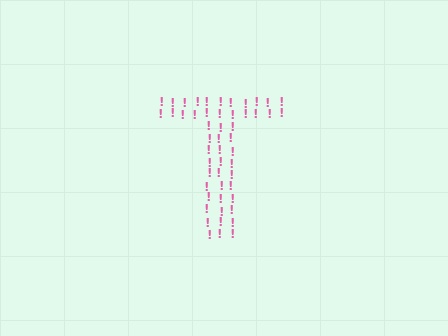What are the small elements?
The small elements are exclamation marks.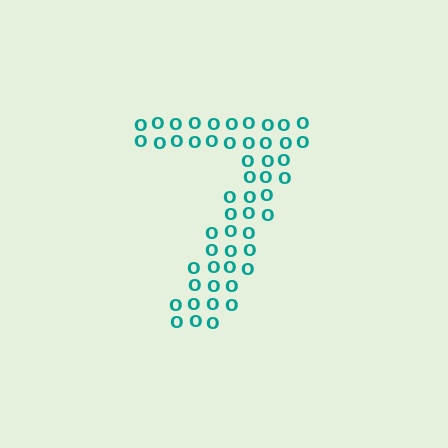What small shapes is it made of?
It is made of small letter O's.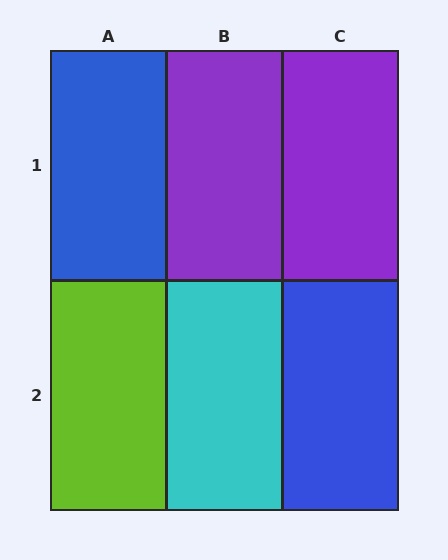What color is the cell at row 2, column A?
Lime.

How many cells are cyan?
1 cell is cyan.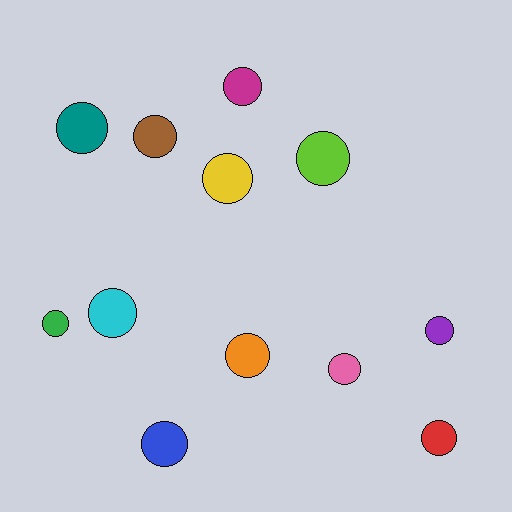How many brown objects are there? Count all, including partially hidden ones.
There is 1 brown object.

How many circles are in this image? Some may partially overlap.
There are 12 circles.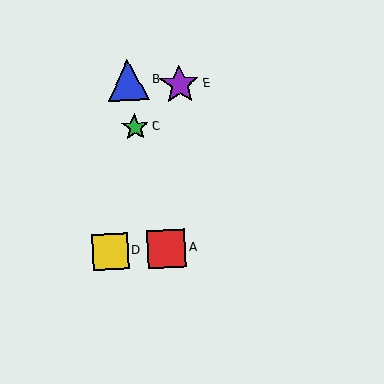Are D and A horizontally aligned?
Yes, both are at y≈251.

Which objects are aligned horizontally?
Objects A, D are aligned horizontally.